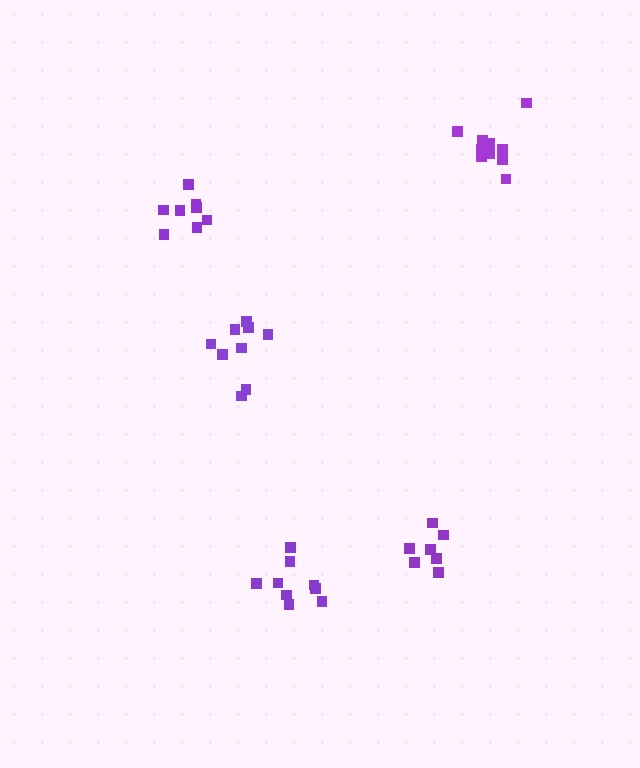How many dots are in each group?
Group 1: 8 dots, Group 2: 10 dots, Group 3: 7 dots, Group 4: 9 dots, Group 5: 9 dots (43 total).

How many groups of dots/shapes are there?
There are 5 groups.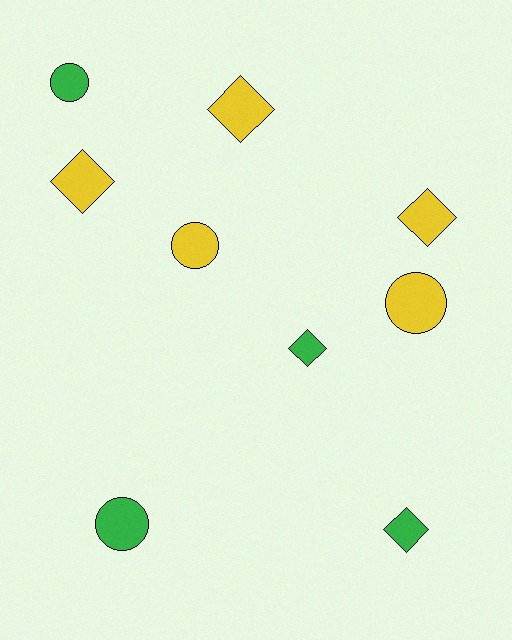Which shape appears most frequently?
Diamond, with 5 objects.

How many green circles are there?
There are 2 green circles.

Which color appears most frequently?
Yellow, with 5 objects.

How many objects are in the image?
There are 9 objects.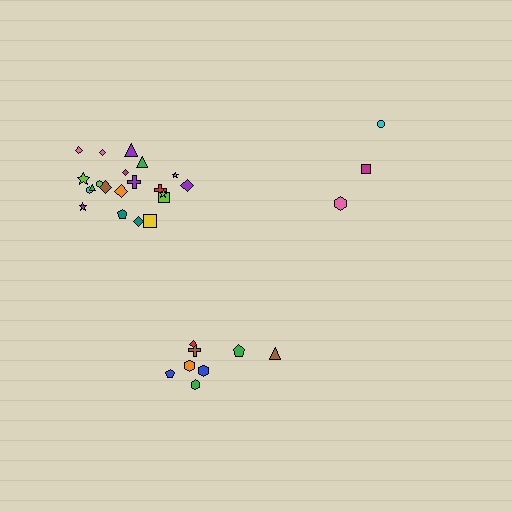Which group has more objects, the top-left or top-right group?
The top-left group.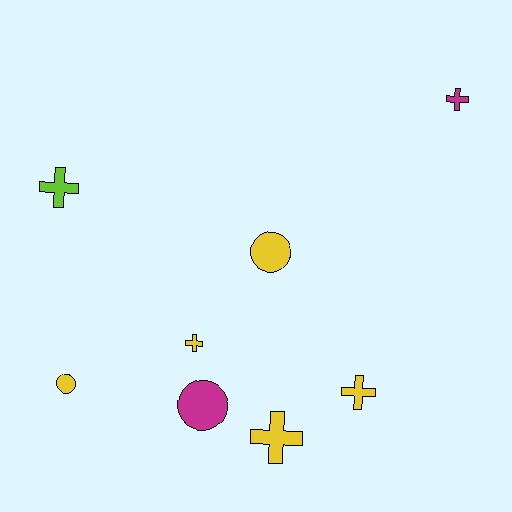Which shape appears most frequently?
Cross, with 5 objects.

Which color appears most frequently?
Yellow, with 5 objects.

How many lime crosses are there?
There is 1 lime cross.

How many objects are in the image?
There are 8 objects.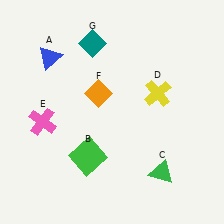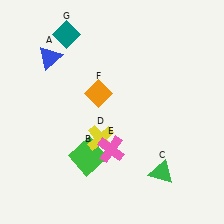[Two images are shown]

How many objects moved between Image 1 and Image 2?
3 objects moved between the two images.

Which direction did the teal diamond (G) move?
The teal diamond (G) moved left.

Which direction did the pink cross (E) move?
The pink cross (E) moved right.